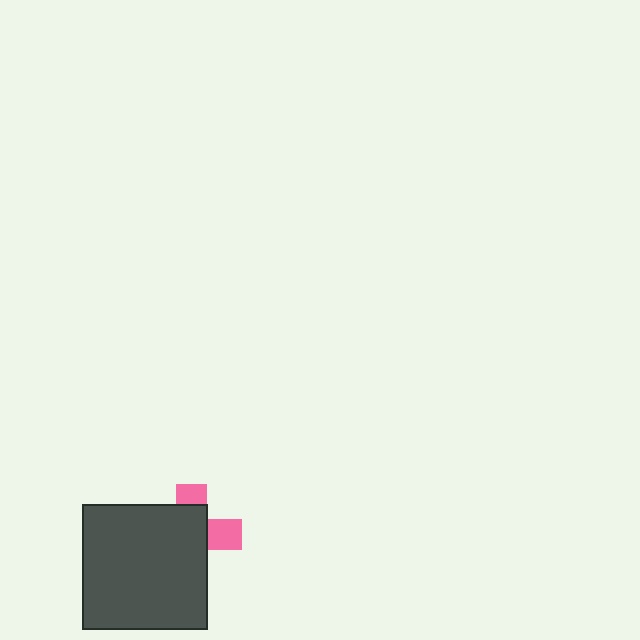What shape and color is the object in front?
The object in front is a dark gray square.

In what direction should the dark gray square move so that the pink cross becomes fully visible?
The dark gray square should move toward the lower-left. That is the shortest direction to clear the overlap and leave the pink cross fully visible.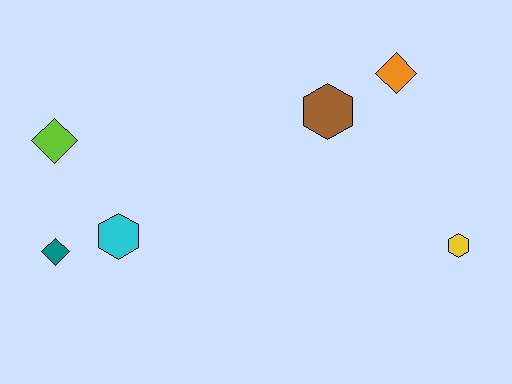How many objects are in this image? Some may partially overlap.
There are 6 objects.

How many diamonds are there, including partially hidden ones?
There are 3 diamonds.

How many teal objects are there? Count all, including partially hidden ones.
There is 1 teal object.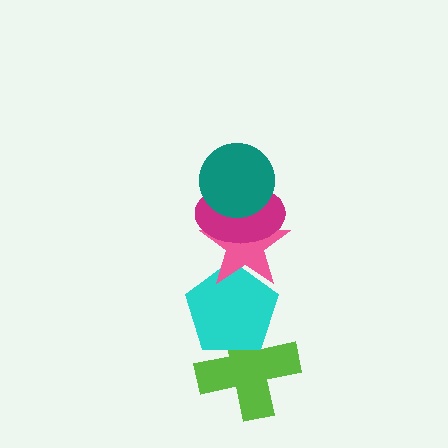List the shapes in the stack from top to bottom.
From top to bottom: the teal circle, the magenta ellipse, the pink star, the cyan pentagon, the lime cross.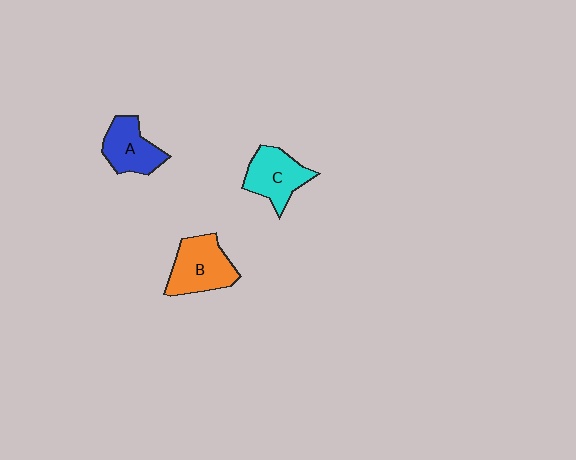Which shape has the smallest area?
Shape A (blue).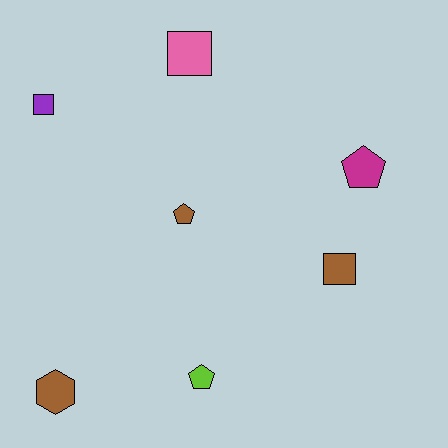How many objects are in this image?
There are 7 objects.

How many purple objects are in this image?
There is 1 purple object.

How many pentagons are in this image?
There are 3 pentagons.